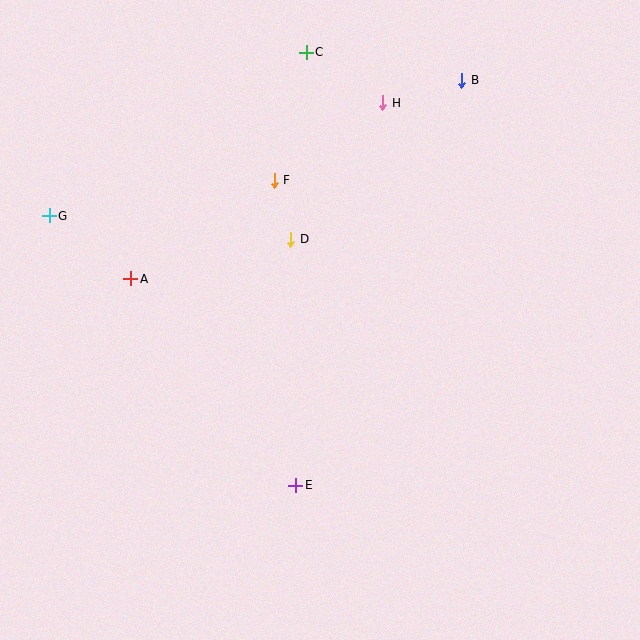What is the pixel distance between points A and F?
The distance between A and F is 174 pixels.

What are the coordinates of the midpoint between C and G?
The midpoint between C and G is at (178, 134).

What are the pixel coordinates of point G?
Point G is at (49, 216).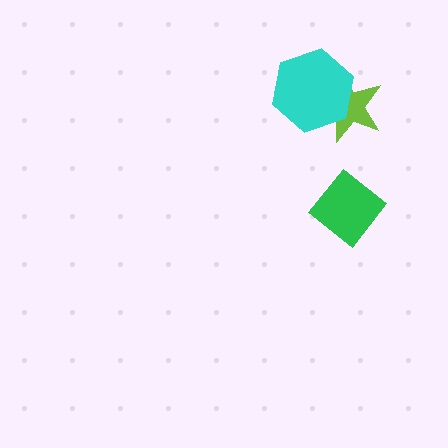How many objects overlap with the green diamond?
0 objects overlap with the green diamond.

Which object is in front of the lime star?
The cyan hexagon is in front of the lime star.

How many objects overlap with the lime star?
1 object overlaps with the lime star.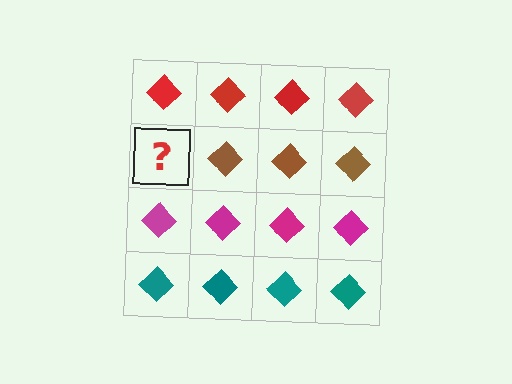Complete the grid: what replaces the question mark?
The question mark should be replaced with a brown diamond.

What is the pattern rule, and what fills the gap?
The rule is that each row has a consistent color. The gap should be filled with a brown diamond.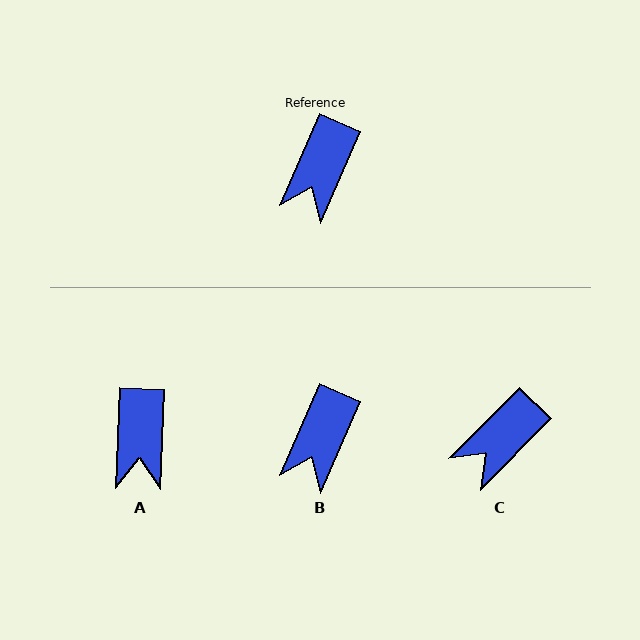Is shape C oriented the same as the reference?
No, it is off by about 21 degrees.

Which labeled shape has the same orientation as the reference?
B.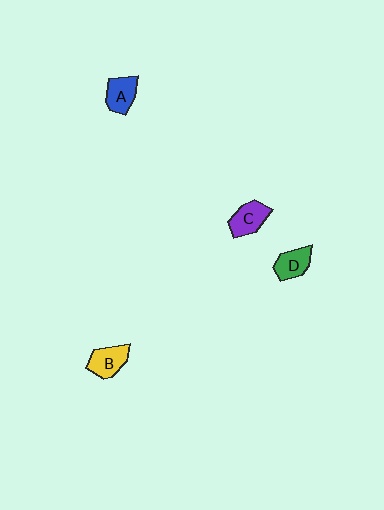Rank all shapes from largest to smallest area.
From largest to smallest: B (yellow), C (purple), A (blue), D (green).